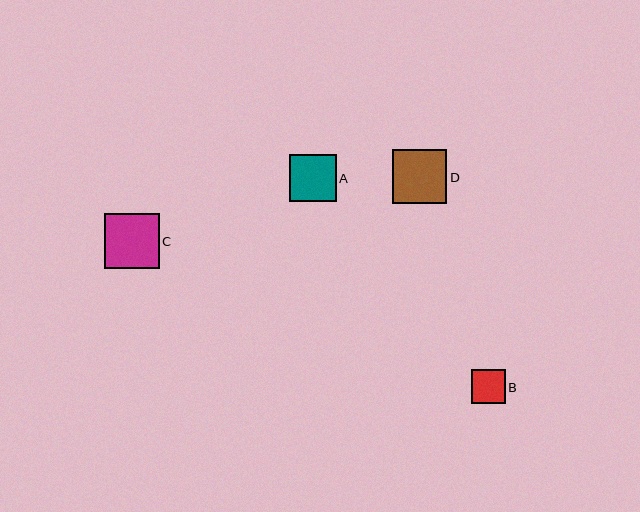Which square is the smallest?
Square B is the smallest with a size of approximately 34 pixels.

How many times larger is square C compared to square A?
Square C is approximately 1.2 times the size of square A.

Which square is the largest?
Square C is the largest with a size of approximately 55 pixels.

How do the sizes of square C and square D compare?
Square C and square D are approximately the same size.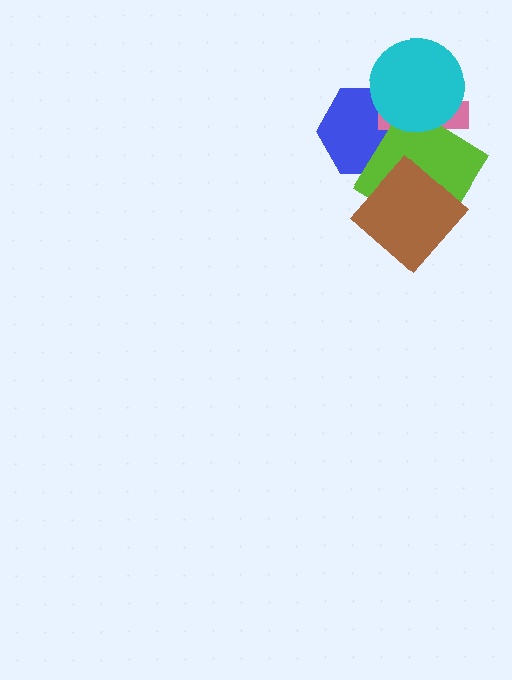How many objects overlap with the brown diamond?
1 object overlaps with the brown diamond.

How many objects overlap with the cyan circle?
3 objects overlap with the cyan circle.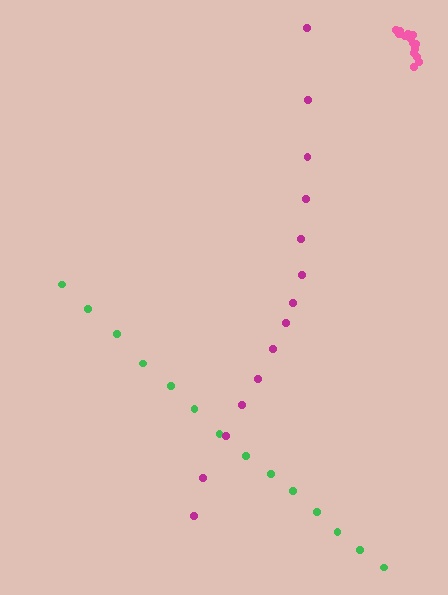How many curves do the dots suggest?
There are 3 distinct paths.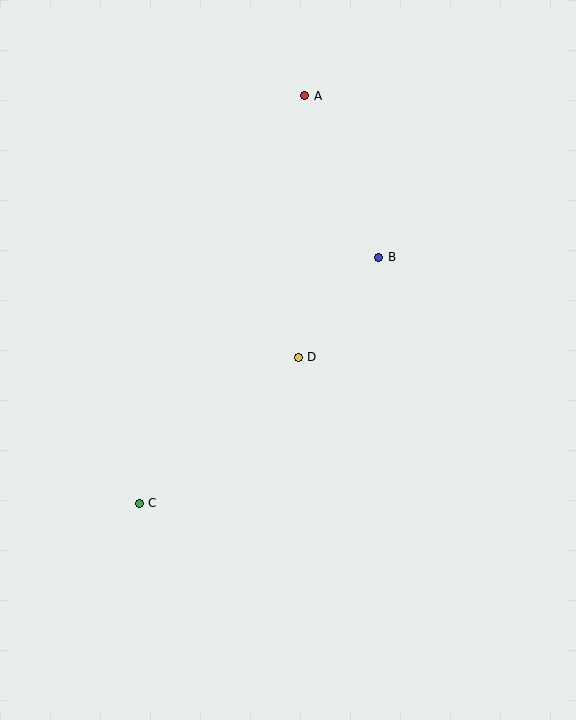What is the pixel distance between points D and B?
The distance between D and B is 128 pixels.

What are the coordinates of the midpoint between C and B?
The midpoint between C and B is at (259, 380).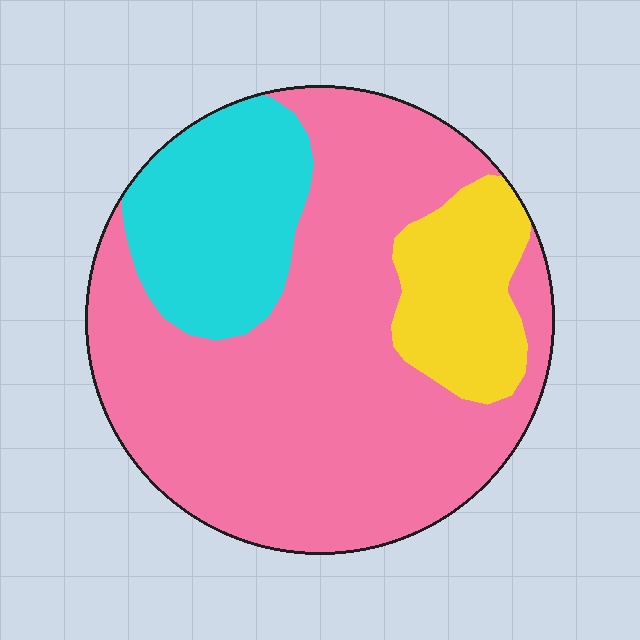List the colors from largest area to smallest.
From largest to smallest: pink, cyan, yellow.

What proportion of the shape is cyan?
Cyan covers 20% of the shape.